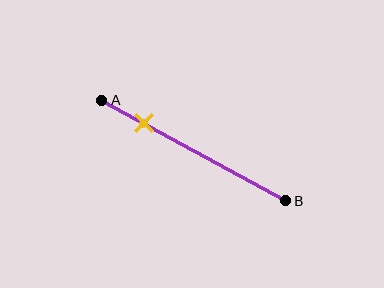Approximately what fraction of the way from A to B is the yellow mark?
The yellow mark is approximately 25% of the way from A to B.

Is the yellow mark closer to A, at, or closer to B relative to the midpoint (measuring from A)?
The yellow mark is closer to point A than the midpoint of segment AB.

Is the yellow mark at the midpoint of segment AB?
No, the mark is at about 25% from A, not at the 50% midpoint.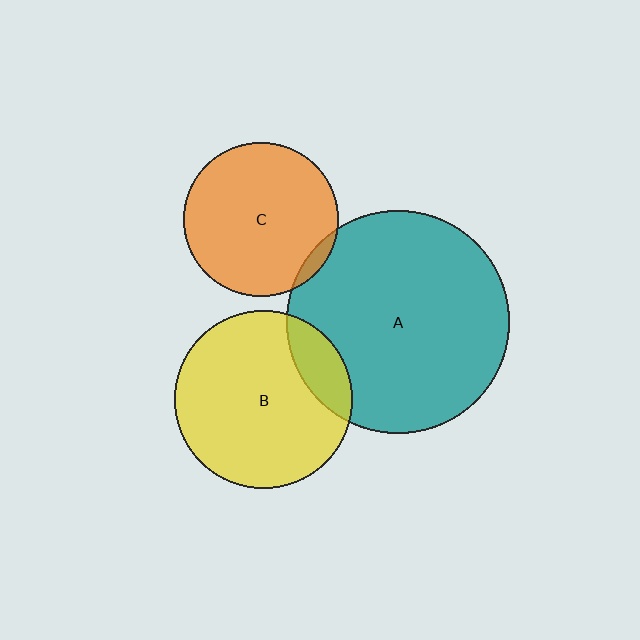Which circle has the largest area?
Circle A (teal).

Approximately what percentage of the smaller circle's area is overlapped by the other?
Approximately 5%.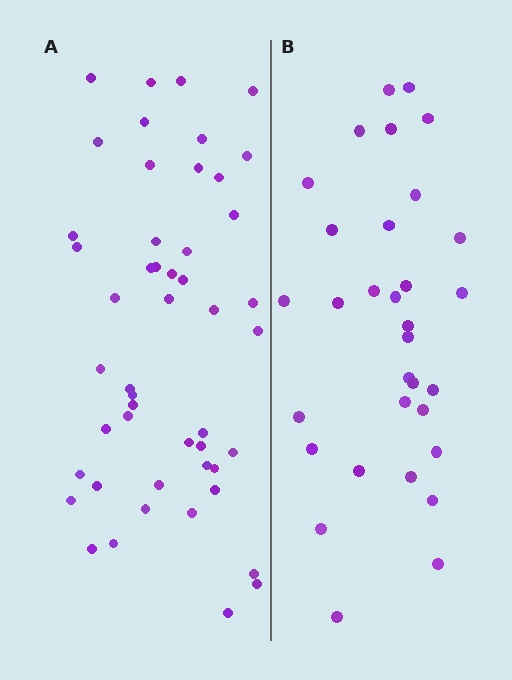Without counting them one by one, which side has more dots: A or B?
Region A (the left region) has more dots.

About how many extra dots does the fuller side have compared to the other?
Region A has approximately 15 more dots than region B.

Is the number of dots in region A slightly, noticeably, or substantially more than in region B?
Region A has substantially more. The ratio is roughly 1.5 to 1.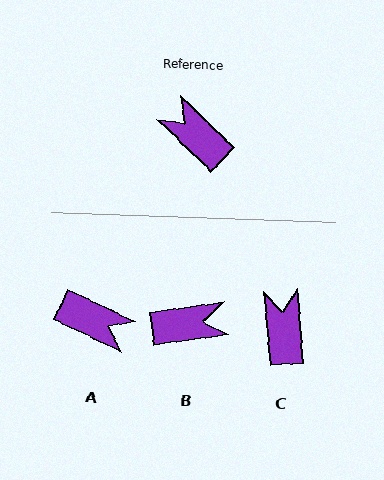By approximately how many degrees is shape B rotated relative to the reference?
Approximately 128 degrees clockwise.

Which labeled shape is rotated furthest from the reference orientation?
A, about 161 degrees away.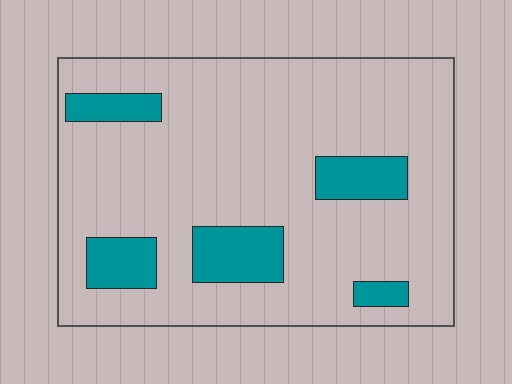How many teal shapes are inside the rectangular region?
5.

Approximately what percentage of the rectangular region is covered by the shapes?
Approximately 15%.